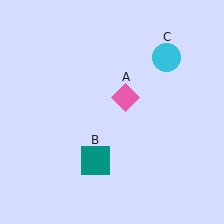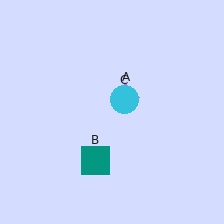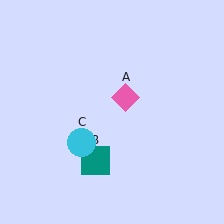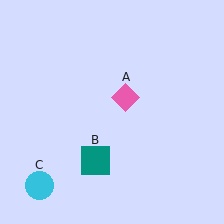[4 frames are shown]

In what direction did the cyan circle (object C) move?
The cyan circle (object C) moved down and to the left.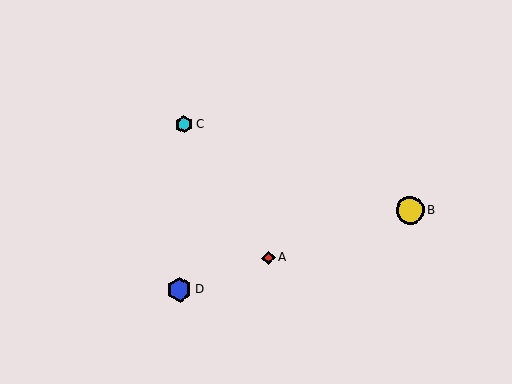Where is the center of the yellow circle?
The center of the yellow circle is at (410, 210).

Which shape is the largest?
The yellow circle (labeled B) is the largest.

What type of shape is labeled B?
Shape B is a yellow circle.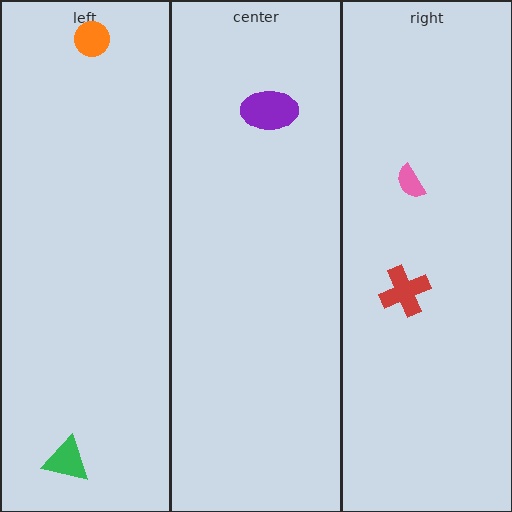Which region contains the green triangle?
The left region.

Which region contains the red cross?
The right region.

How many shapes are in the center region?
1.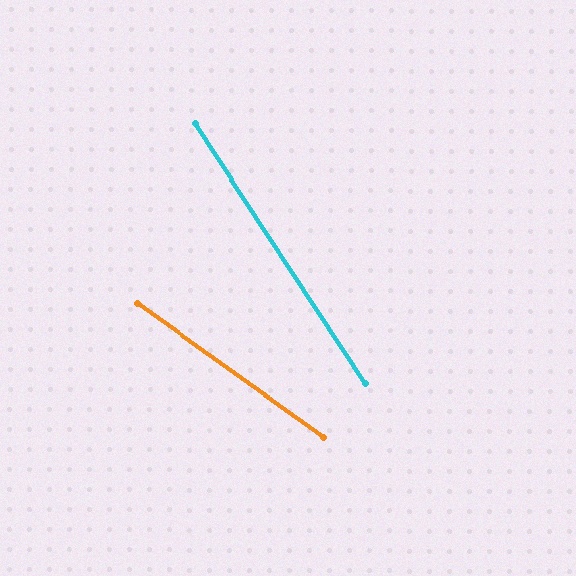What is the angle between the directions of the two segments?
Approximately 21 degrees.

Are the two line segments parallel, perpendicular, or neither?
Neither parallel nor perpendicular — they differ by about 21°.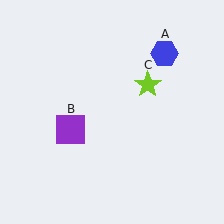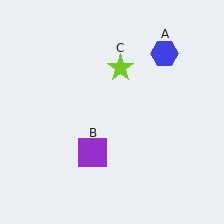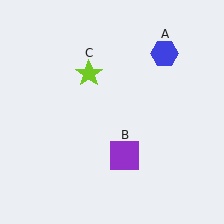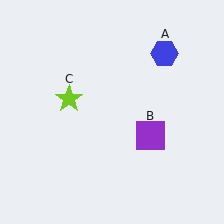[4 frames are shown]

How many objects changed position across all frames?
2 objects changed position: purple square (object B), lime star (object C).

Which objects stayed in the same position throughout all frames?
Blue hexagon (object A) remained stationary.